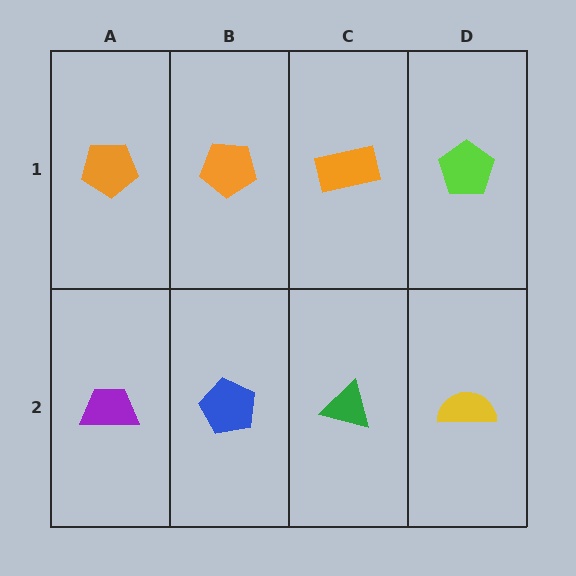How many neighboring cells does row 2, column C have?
3.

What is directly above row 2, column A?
An orange pentagon.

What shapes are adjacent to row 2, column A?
An orange pentagon (row 1, column A), a blue pentagon (row 2, column B).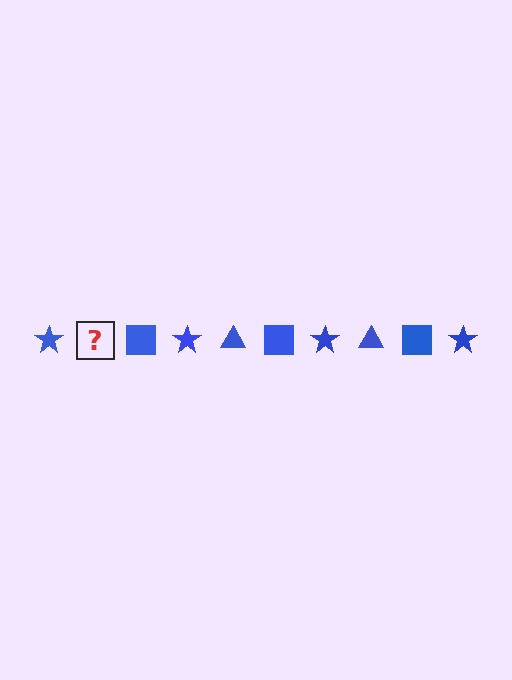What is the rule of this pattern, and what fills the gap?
The rule is that the pattern cycles through star, triangle, square shapes in blue. The gap should be filled with a blue triangle.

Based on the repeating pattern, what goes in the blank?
The blank should be a blue triangle.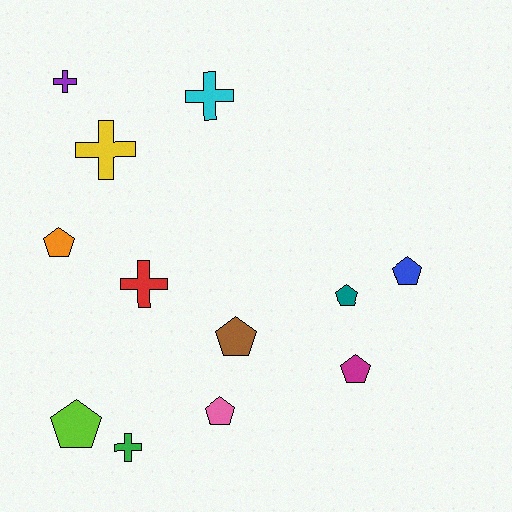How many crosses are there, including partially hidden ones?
There are 5 crosses.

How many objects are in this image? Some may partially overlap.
There are 12 objects.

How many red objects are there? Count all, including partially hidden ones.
There is 1 red object.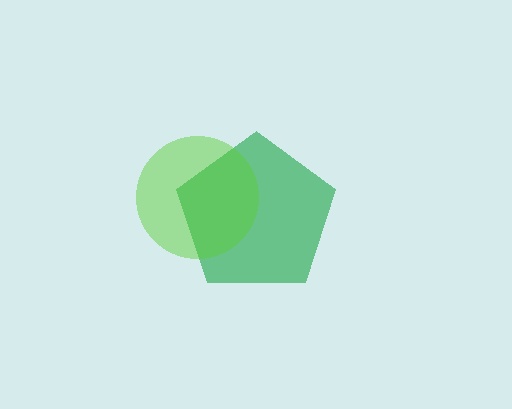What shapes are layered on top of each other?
The layered shapes are: a green pentagon, a lime circle.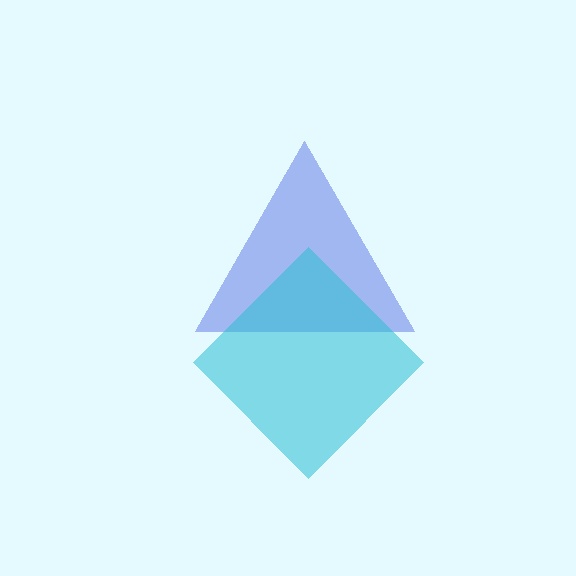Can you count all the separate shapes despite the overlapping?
Yes, there are 2 separate shapes.